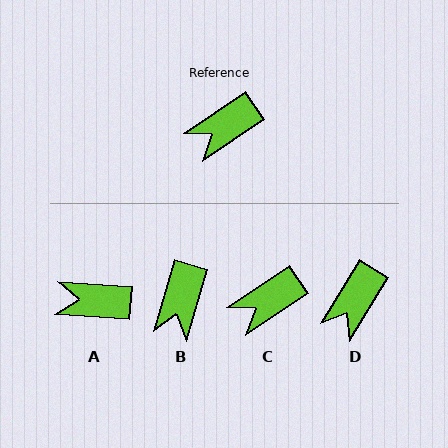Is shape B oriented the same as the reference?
No, it is off by about 40 degrees.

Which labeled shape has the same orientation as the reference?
C.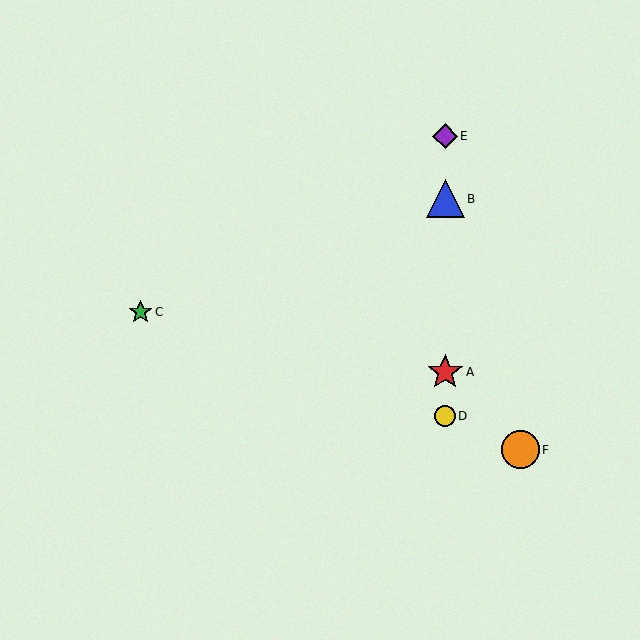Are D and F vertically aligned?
No, D is at x≈445 and F is at x≈520.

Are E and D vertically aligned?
Yes, both are at x≈445.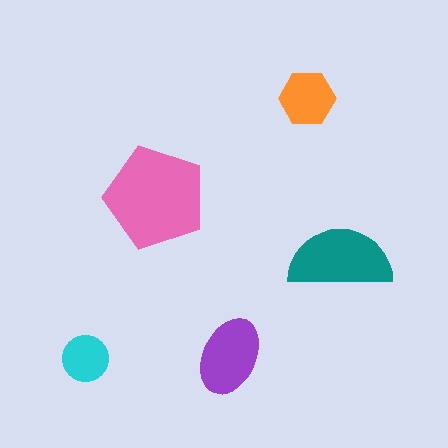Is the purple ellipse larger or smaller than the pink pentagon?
Smaller.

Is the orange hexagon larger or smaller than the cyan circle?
Larger.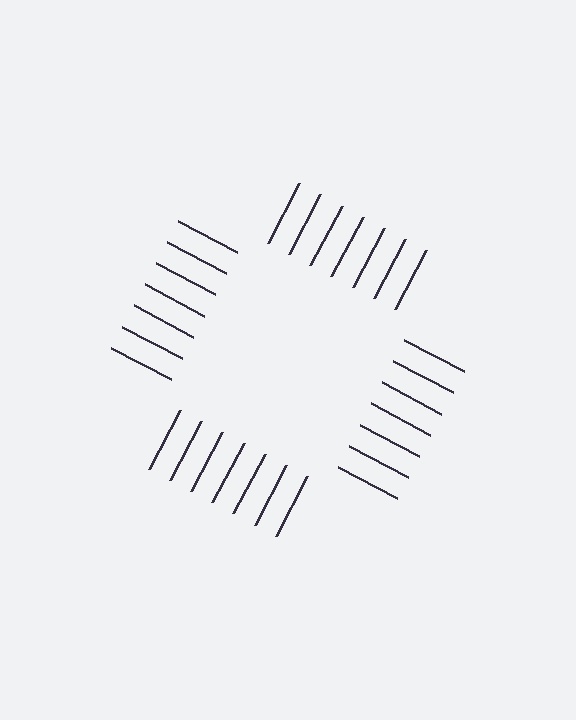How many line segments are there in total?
28 — 7 along each of the 4 edges.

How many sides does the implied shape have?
4 sides — the line-ends trace a square.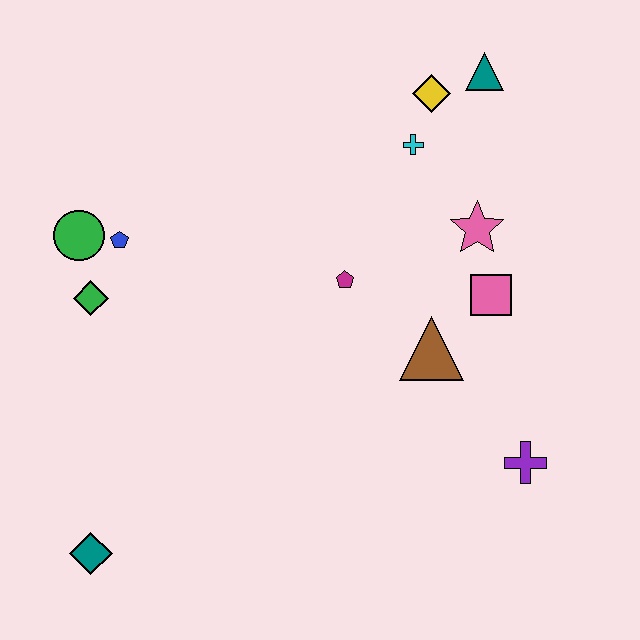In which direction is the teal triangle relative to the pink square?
The teal triangle is above the pink square.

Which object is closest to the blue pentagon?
The green circle is closest to the blue pentagon.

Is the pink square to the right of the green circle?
Yes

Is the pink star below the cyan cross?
Yes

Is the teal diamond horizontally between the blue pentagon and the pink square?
No